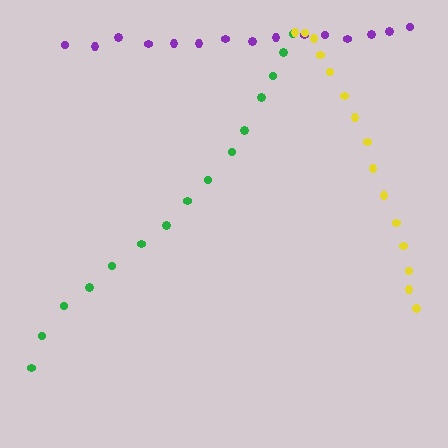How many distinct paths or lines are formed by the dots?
There are 3 distinct paths.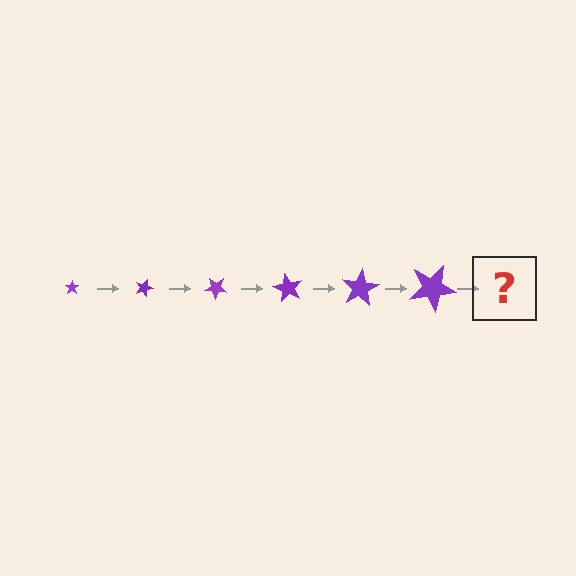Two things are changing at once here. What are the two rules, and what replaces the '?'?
The two rules are that the star grows larger each step and it rotates 20 degrees each step. The '?' should be a star, larger than the previous one and rotated 120 degrees from the start.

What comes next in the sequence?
The next element should be a star, larger than the previous one and rotated 120 degrees from the start.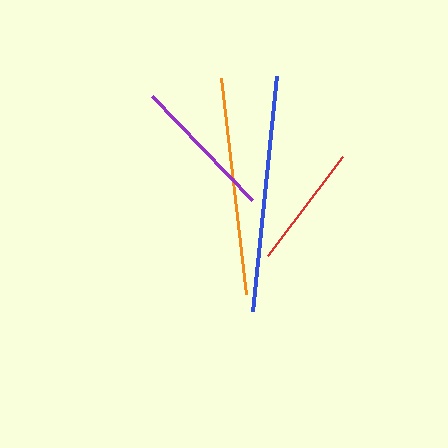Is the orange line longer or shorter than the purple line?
The orange line is longer than the purple line.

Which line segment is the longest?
The blue line is the longest at approximately 236 pixels.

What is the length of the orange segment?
The orange segment is approximately 217 pixels long.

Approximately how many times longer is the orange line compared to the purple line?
The orange line is approximately 1.5 times the length of the purple line.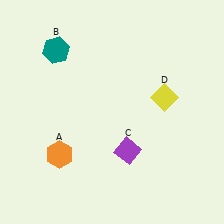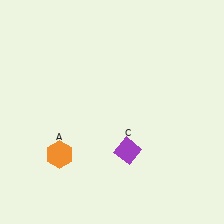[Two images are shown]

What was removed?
The teal hexagon (B), the yellow diamond (D) were removed in Image 2.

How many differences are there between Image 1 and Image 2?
There are 2 differences between the two images.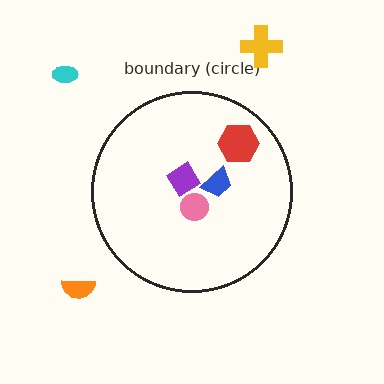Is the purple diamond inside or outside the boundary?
Inside.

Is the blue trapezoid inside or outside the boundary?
Inside.